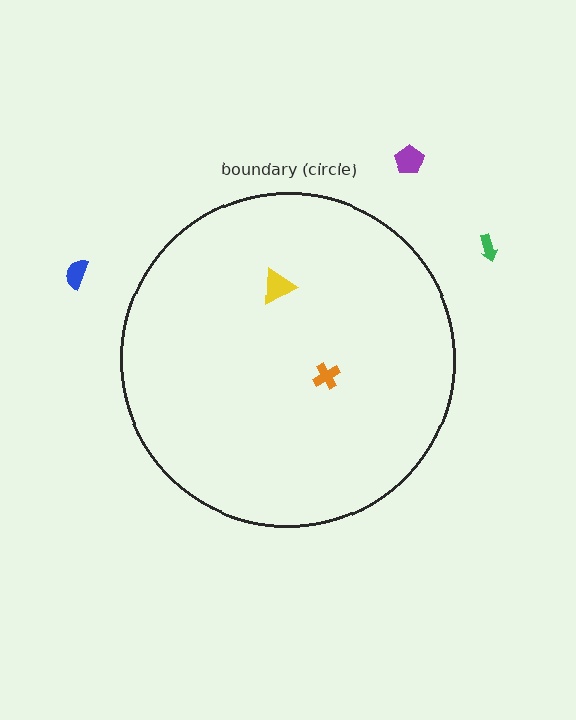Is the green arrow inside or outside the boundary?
Outside.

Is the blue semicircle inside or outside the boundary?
Outside.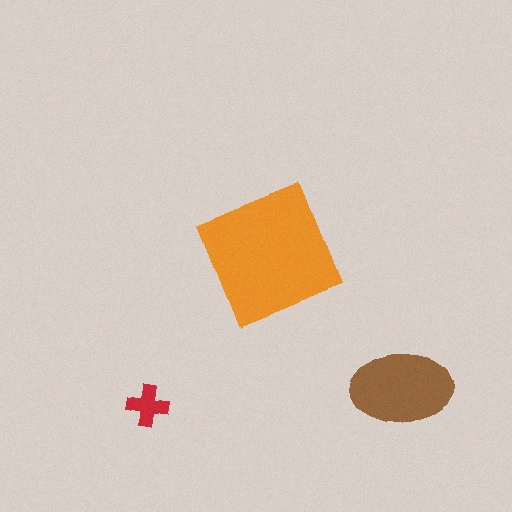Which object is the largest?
The orange square.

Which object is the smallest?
The red cross.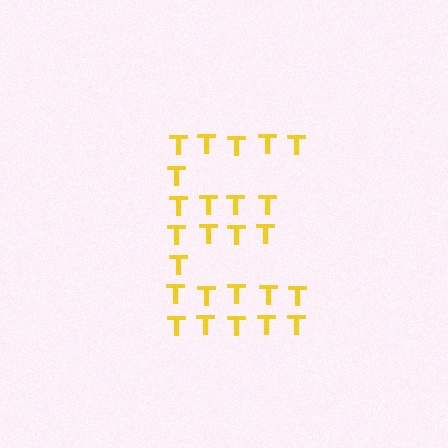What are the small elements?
The small elements are letter T's.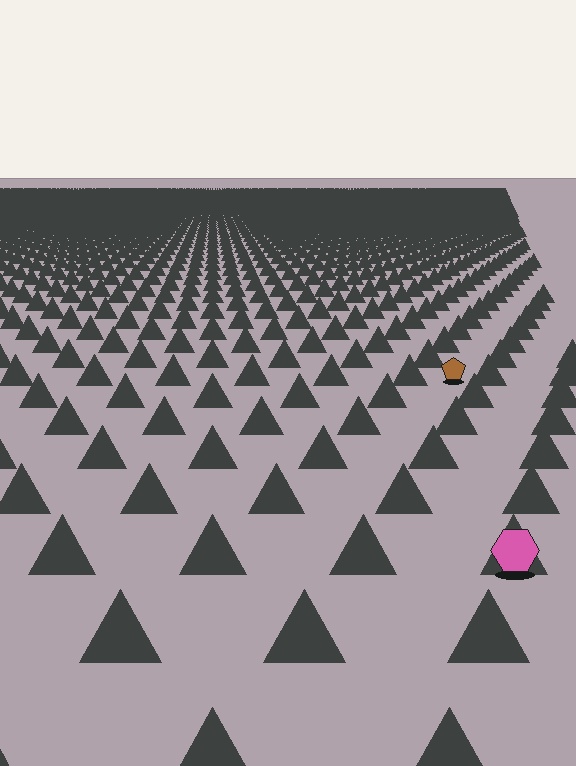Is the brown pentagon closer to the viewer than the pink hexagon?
No. The pink hexagon is closer — you can tell from the texture gradient: the ground texture is coarser near it.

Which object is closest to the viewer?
The pink hexagon is closest. The texture marks near it are larger and more spread out.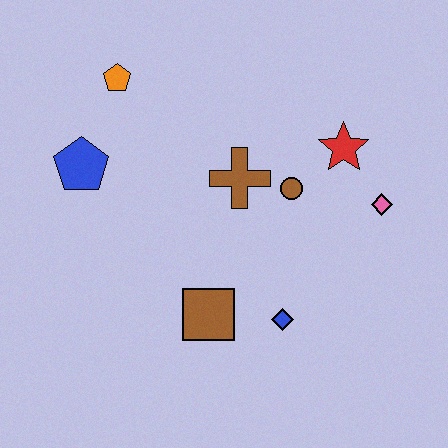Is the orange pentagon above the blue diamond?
Yes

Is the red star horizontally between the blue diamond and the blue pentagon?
No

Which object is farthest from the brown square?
The orange pentagon is farthest from the brown square.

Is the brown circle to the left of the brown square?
No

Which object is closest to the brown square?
The blue diamond is closest to the brown square.